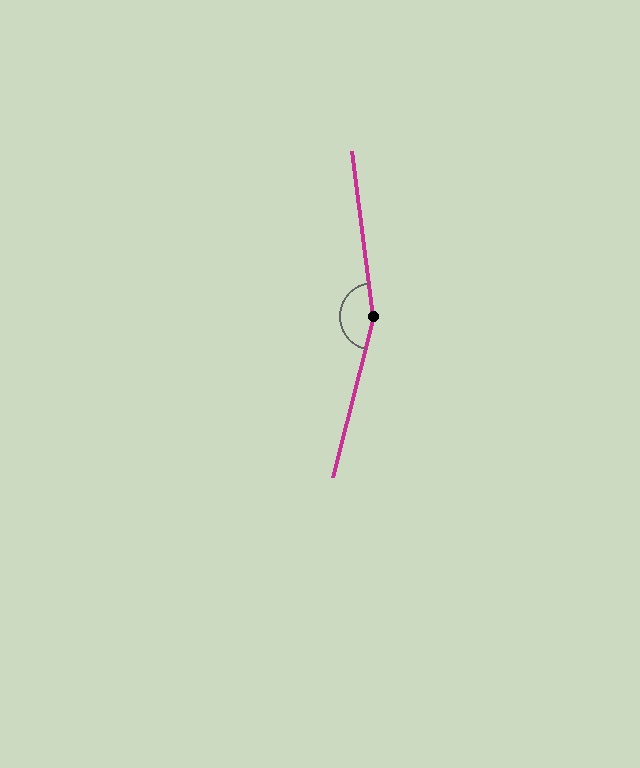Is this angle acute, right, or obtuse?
It is obtuse.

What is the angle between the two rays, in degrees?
Approximately 159 degrees.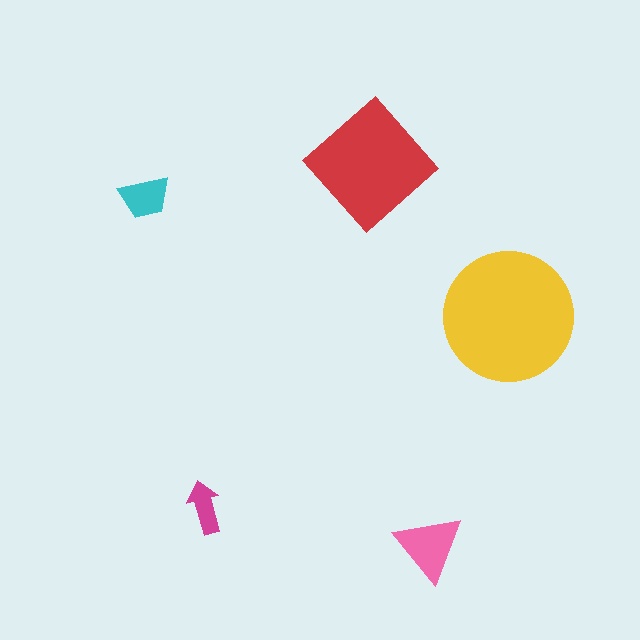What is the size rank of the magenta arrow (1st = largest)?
5th.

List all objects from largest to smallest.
The yellow circle, the red diamond, the pink triangle, the cyan trapezoid, the magenta arrow.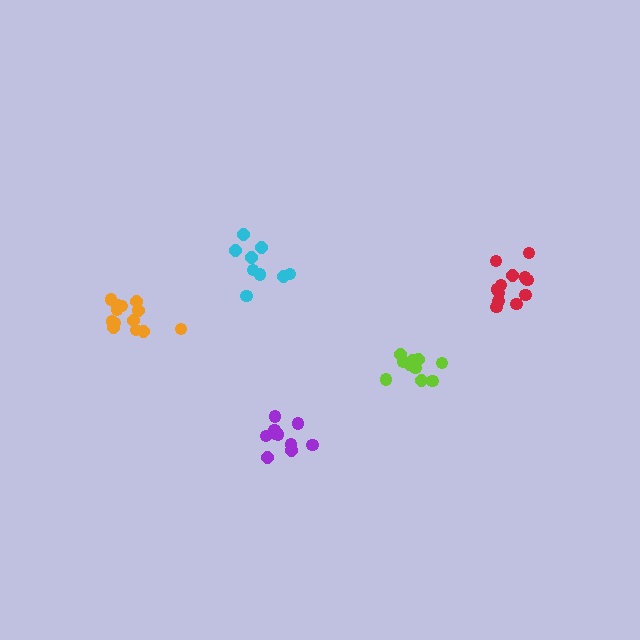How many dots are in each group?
Group 1: 10 dots, Group 2: 9 dots, Group 3: 12 dots, Group 4: 11 dots, Group 5: 13 dots (55 total).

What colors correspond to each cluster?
The clusters are colored: lime, cyan, red, purple, orange.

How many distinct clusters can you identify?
There are 5 distinct clusters.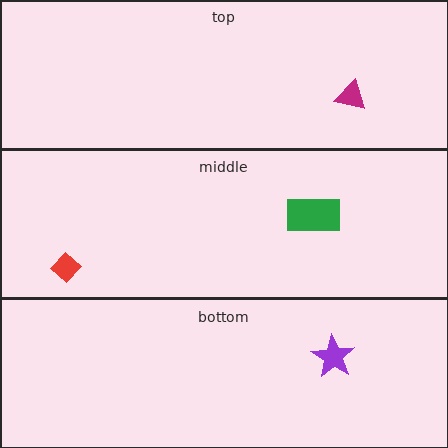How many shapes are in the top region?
1.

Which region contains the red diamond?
The middle region.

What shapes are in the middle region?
The red diamond, the green rectangle.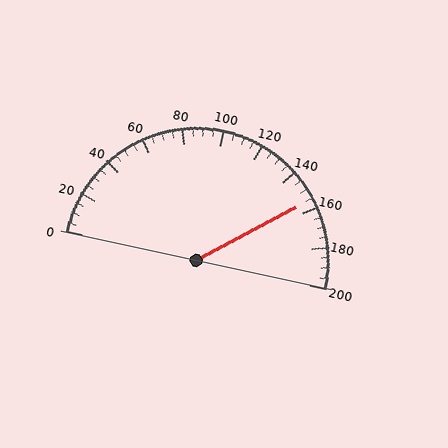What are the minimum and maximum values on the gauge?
The gauge ranges from 0 to 200.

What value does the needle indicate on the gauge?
The needle indicates approximately 155.